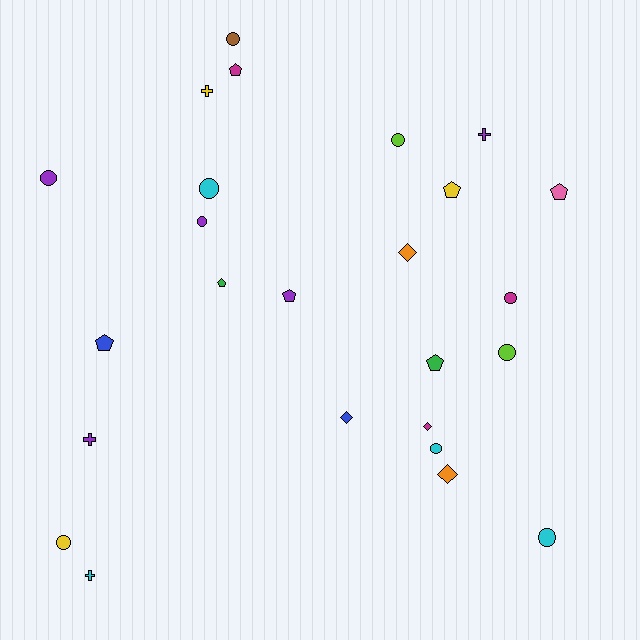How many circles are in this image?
There are 10 circles.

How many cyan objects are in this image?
There are 4 cyan objects.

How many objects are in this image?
There are 25 objects.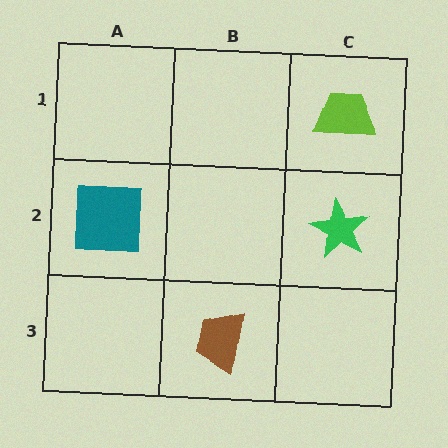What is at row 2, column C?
A green star.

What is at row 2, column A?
A teal square.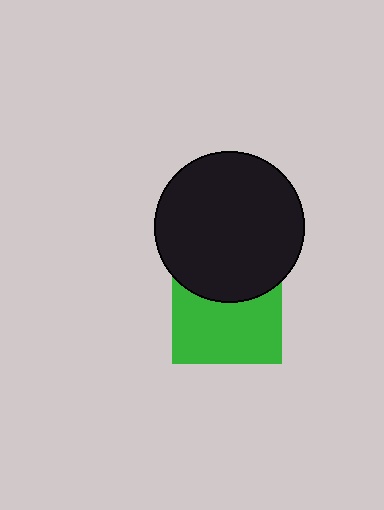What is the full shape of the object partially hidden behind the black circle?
The partially hidden object is a green square.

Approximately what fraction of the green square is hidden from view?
Roughly 38% of the green square is hidden behind the black circle.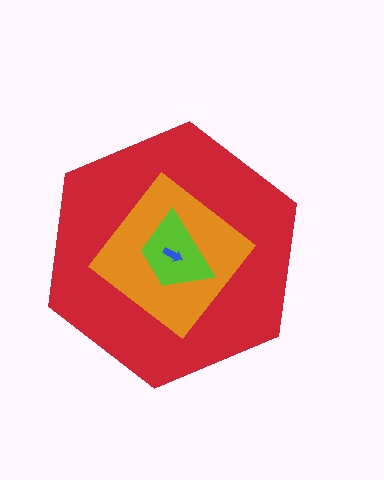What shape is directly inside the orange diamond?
The lime trapezoid.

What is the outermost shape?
The red hexagon.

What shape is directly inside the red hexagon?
The orange diamond.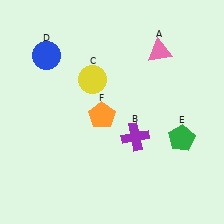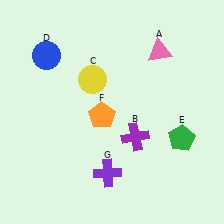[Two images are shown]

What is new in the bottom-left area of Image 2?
A purple cross (G) was added in the bottom-left area of Image 2.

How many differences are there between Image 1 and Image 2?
There is 1 difference between the two images.